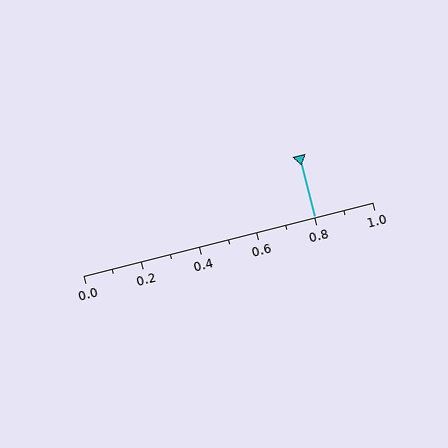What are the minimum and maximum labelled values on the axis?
The axis runs from 0.0 to 1.0.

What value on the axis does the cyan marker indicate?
The marker indicates approximately 0.8.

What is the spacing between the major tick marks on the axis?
The major ticks are spaced 0.2 apart.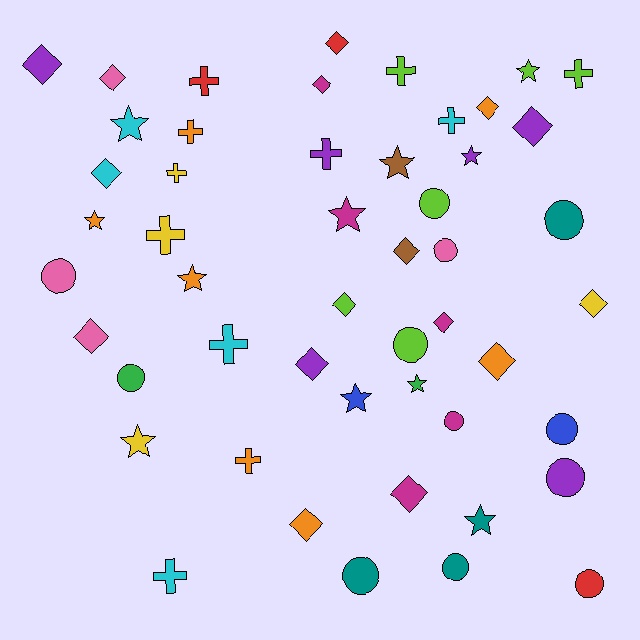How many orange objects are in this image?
There are 7 orange objects.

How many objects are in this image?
There are 50 objects.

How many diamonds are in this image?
There are 16 diamonds.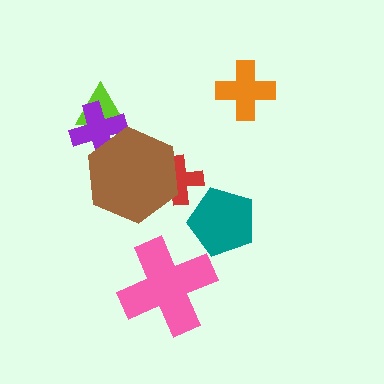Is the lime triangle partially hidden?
Yes, it is partially covered by another shape.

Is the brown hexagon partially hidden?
No, no other shape covers it.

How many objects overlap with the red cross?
1 object overlaps with the red cross.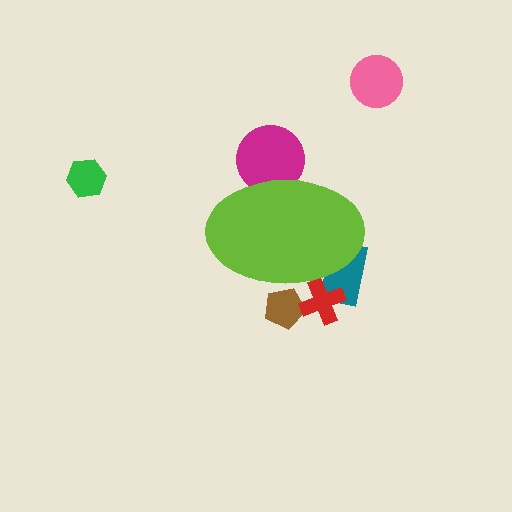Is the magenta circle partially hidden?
Yes, the magenta circle is partially hidden behind the lime ellipse.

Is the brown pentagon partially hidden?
Yes, the brown pentagon is partially hidden behind the lime ellipse.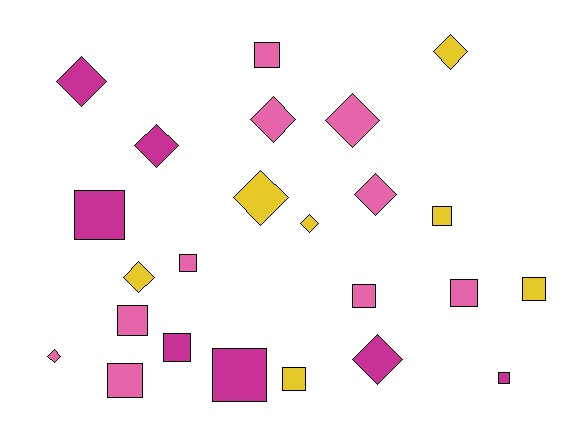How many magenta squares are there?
There are 4 magenta squares.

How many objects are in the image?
There are 24 objects.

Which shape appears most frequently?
Square, with 13 objects.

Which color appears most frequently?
Pink, with 10 objects.